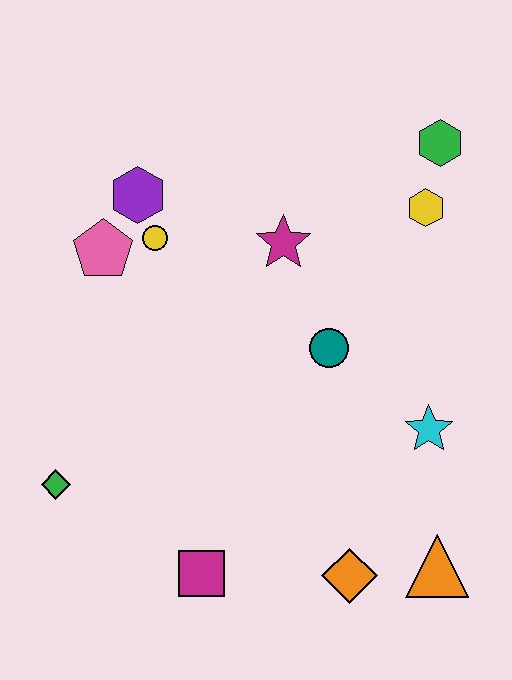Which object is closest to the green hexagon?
The yellow hexagon is closest to the green hexagon.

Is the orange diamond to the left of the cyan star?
Yes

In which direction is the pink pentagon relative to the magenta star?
The pink pentagon is to the left of the magenta star.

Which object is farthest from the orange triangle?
The purple hexagon is farthest from the orange triangle.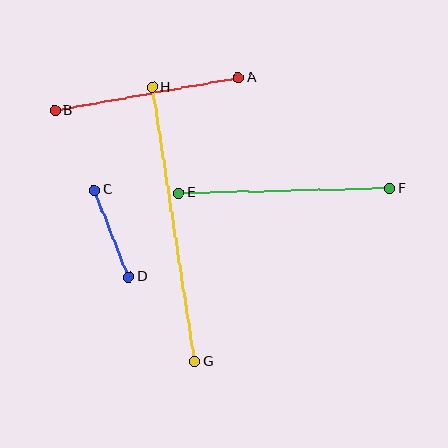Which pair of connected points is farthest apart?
Points G and H are farthest apart.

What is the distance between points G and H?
The distance is approximately 278 pixels.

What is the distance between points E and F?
The distance is approximately 211 pixels.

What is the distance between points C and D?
The distance is approximately 93 pixels.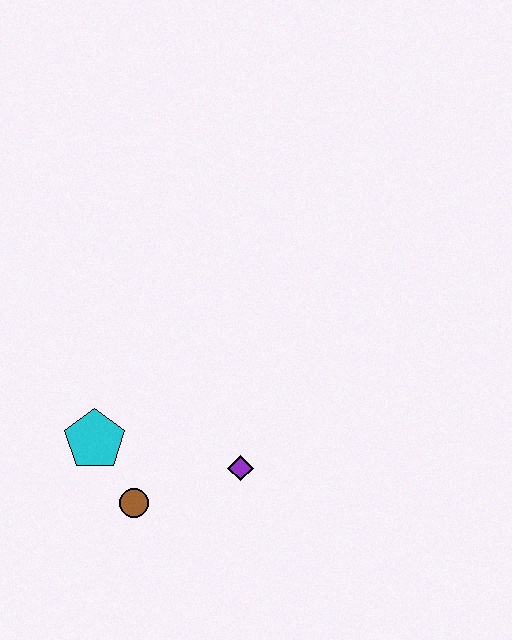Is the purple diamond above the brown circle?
Yes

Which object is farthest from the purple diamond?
The cyan pentagon is farthest from the purple diamond.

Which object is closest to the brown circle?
The cyan pentagon is closest to the brown circle.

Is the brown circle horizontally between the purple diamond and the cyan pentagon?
Yes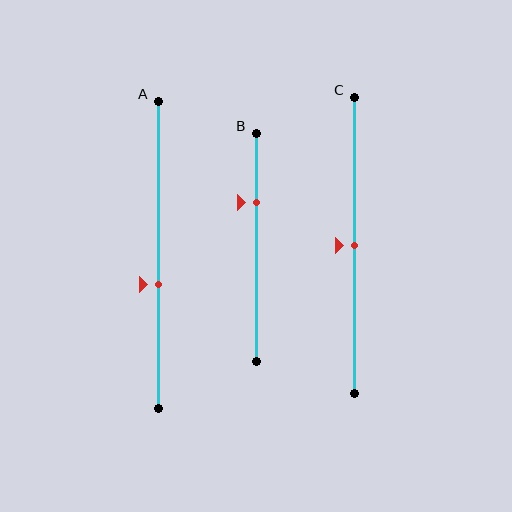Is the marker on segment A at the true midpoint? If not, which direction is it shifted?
No, the marker on segment A is shifted downward by about 10% of the segment length.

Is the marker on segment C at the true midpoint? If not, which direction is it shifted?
Yes, the marker on segment C is at the true midpoint.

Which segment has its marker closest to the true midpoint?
Segment C has its marker closest to the true midpoint.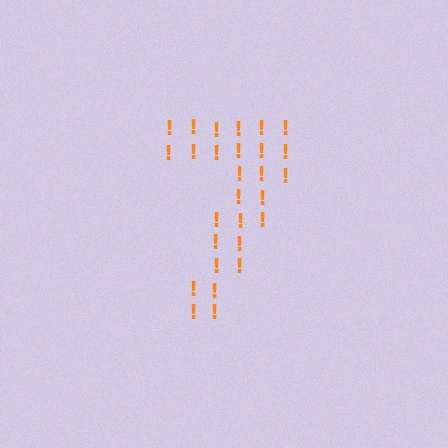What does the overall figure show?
The overall figure shows the digit 7.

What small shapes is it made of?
It is made of small exclamation marks.